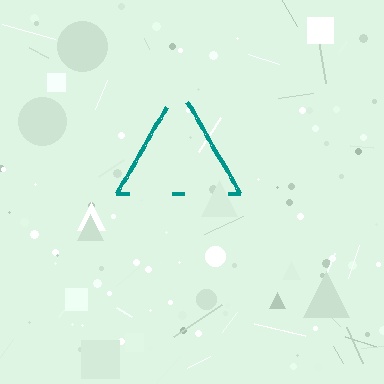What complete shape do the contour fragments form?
The contour fragments form a triangle.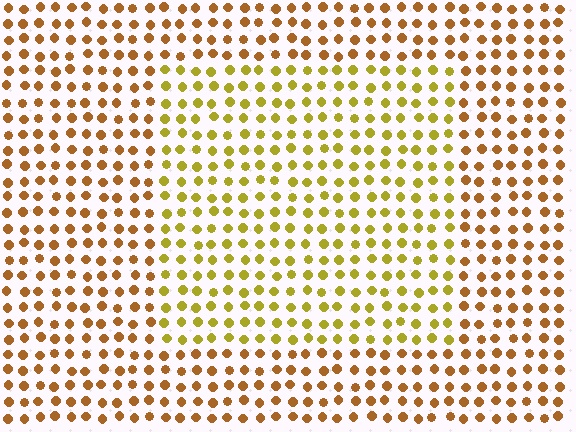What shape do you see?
I see a rectangle.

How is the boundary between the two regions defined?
The boundary is defined purely by a slight shift in hue (about 30 degrees). Spacing, size, and orientation are identical on both sides.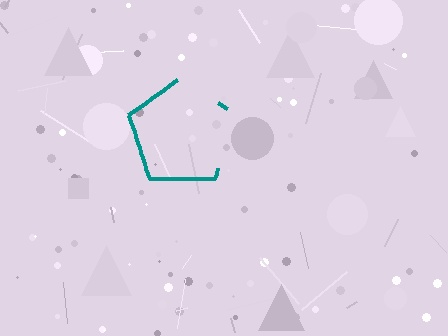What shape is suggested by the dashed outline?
The dashed outline suggests a pentagon.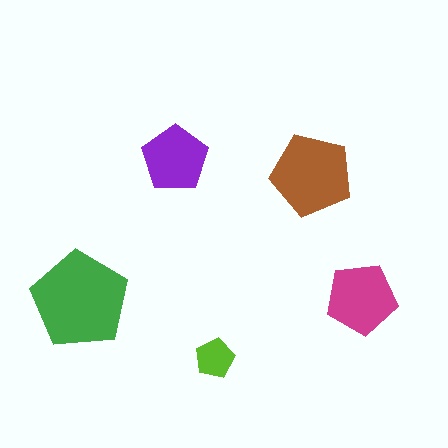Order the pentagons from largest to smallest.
the green one, the brown one, the magenta one, the purple one, the lime one.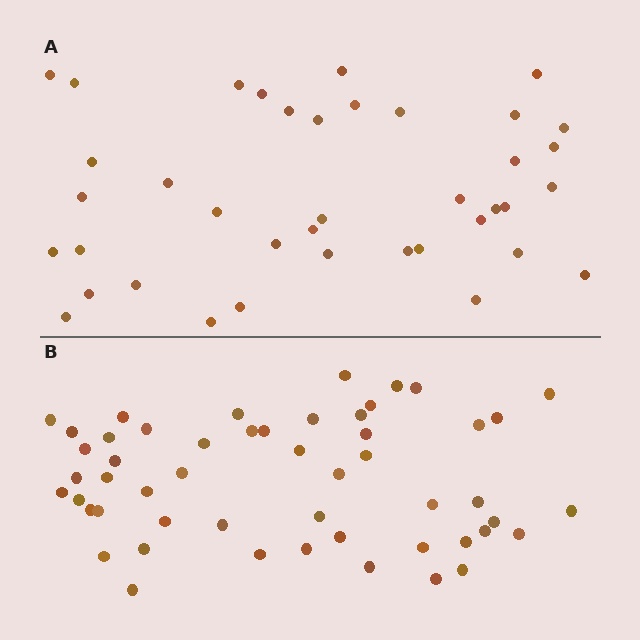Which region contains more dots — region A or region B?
Region B (the bottom region) has more dots.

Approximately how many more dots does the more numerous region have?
Region B has approximately 15 more dots than region A.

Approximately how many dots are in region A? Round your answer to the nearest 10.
About 40 dots. (The exact count is 39, which rounds to 40.)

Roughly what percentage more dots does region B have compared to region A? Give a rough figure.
About 35% more.